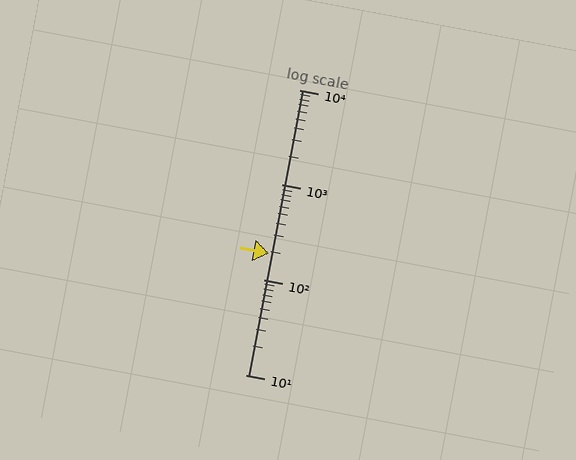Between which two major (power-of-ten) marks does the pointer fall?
The pointer is between 100 and 1000.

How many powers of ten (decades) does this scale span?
The scale spans 3 decades, from 10 to 10000.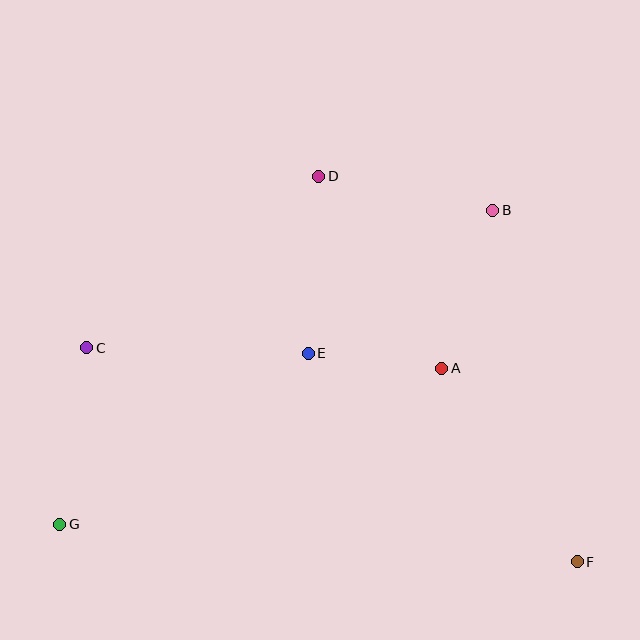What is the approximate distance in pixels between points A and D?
The distance between A and D is approximately 228 pixels.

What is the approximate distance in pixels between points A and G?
The distance between A and G is approximately 413 pixels.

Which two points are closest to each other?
Points A and E are closest to each other.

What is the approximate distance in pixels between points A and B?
The distance between A and B is approximately 166 pixels.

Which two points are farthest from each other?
Points B and G are farthest from each other.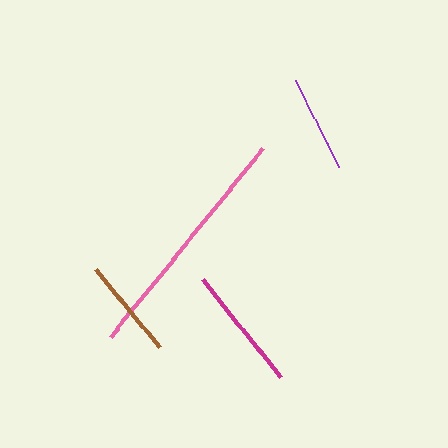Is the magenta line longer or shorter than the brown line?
The magenta line is longer than the brown line.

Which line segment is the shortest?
The purple line is the shortest at approximately 97 pixels.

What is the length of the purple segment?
The purple segment is approximately 97 pixels long.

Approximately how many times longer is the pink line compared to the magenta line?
The pink line is approximately 1.9 times the length of the magenta line.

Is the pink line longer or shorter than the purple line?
The pink line is longer than the purple line.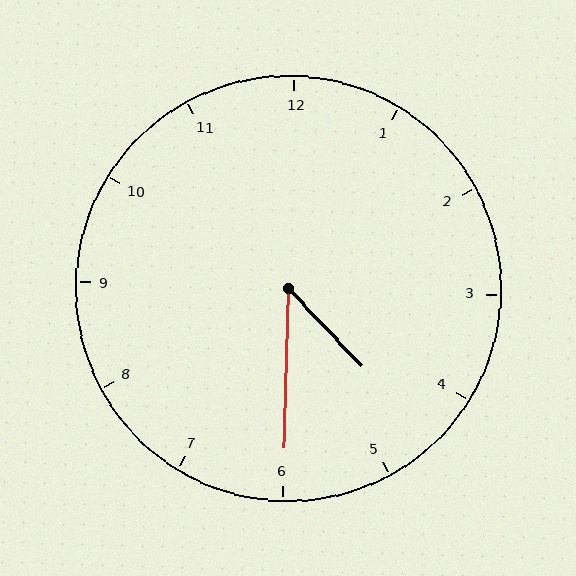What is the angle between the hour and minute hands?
Approximately 45 degrees.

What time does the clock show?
4:30.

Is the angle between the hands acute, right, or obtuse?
It is acute.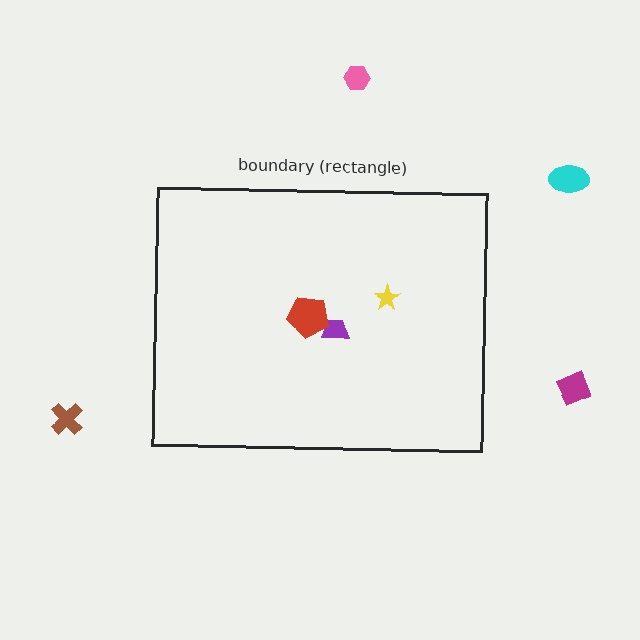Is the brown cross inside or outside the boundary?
Outside.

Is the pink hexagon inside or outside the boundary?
Outside.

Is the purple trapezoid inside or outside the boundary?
Inside.